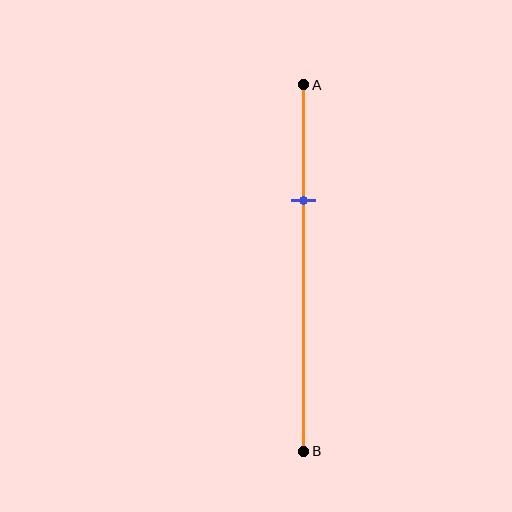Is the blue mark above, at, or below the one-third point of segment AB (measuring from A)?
The blue mark is approximately at the one-third point of segment AB.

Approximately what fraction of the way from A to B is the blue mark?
The blue mark is approximately 30% of the way from A to B.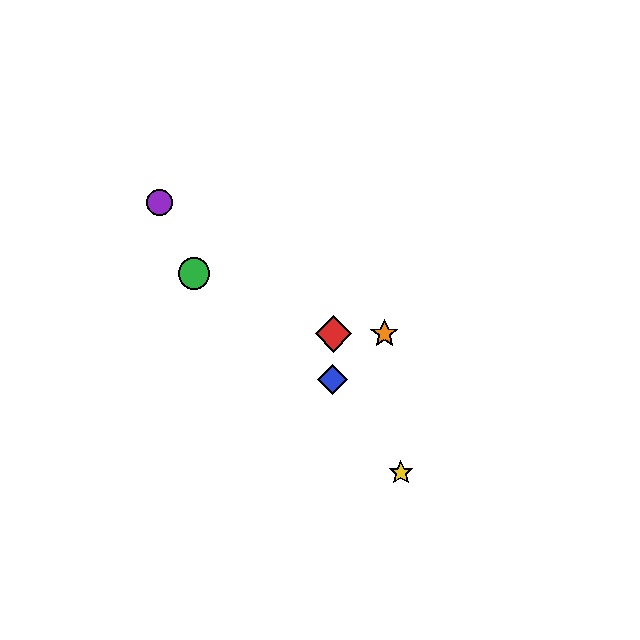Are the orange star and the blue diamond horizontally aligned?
No, the orange star is at y≈334 and the blue diamond is at y≈379.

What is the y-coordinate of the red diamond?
The red diamond is at y≈334.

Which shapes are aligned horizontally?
The red diamond, the orange star are aligned horizontally.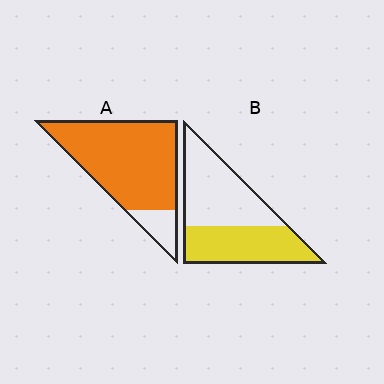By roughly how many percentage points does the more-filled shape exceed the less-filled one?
By roughly 40 percentage points (A over B).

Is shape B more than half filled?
No.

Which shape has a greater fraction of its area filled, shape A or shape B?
Shape A.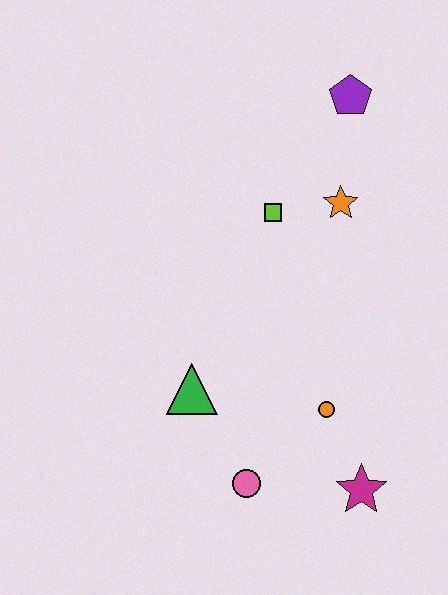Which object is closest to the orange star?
The lime square is closest to the orange star.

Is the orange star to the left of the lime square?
No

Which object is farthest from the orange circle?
The purple pentagon is farthest from the orange circle.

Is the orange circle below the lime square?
Yes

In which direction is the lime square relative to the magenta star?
The lime square is above the magenta star.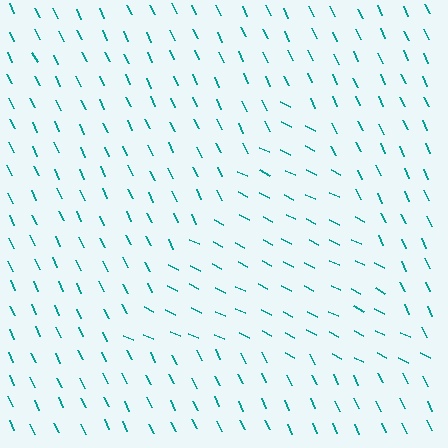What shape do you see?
I see a triangle.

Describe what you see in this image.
The image is filled with small teal line segments. A triangle region in the image has lines oriented differently from the surrounding lines, creating a visible texture boundary.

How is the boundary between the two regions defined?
The boundary is defined purely by a change in line orientation (approximately 39 degrees difference). All lines are the same color and thickness.